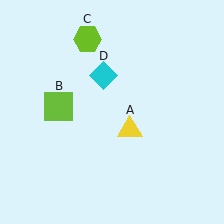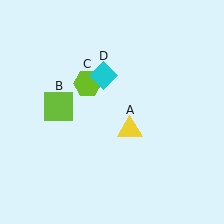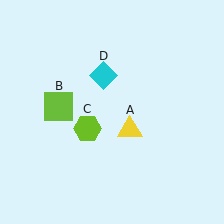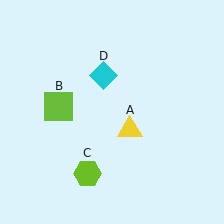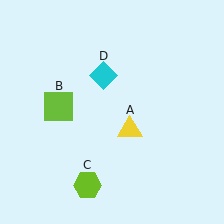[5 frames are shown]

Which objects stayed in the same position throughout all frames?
Yellow triangle (object A) and lime square (object B) and cyan diamond (object D) remained stationary.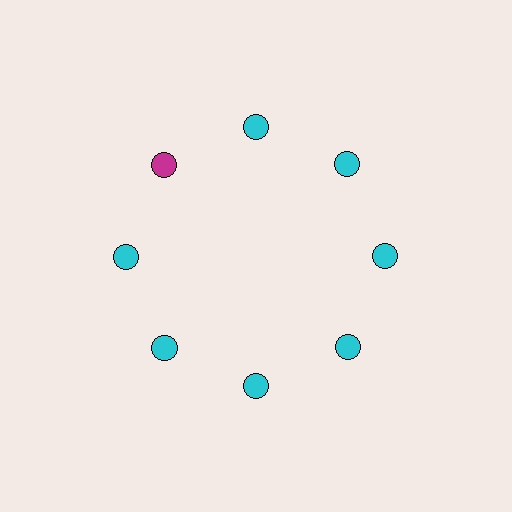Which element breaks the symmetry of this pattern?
The magenta circle at roughly the 10 o'clock position breaks the symmetry. All other shapes are cyan circles.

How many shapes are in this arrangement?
There are 8 shapes arranged in a ring pattern.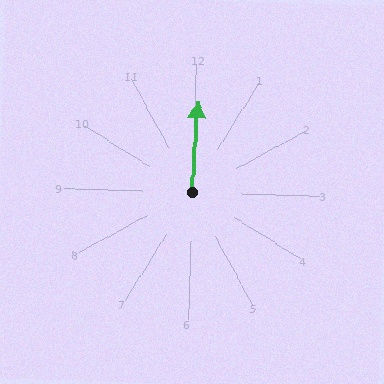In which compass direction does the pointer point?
North.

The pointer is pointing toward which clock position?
Roughly 12 o'clock.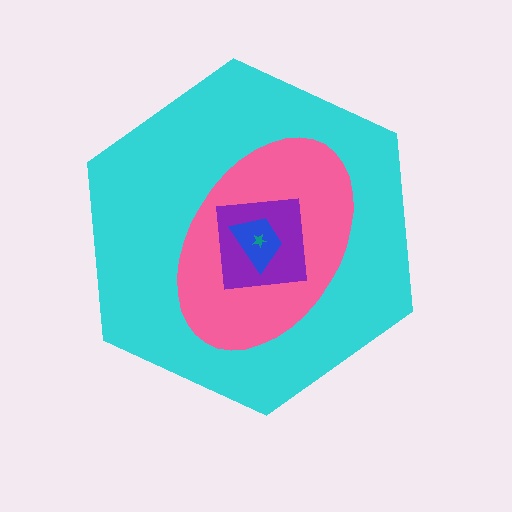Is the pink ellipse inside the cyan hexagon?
Yes.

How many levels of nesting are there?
5.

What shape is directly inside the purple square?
The blue trapezoid.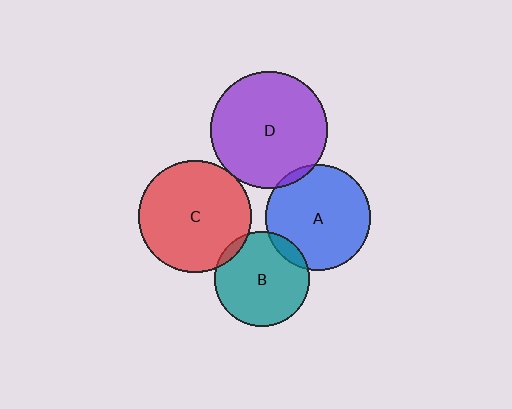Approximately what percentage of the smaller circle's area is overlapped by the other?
Approximately 5%.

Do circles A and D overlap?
Yes.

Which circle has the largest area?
Circle D (purple).